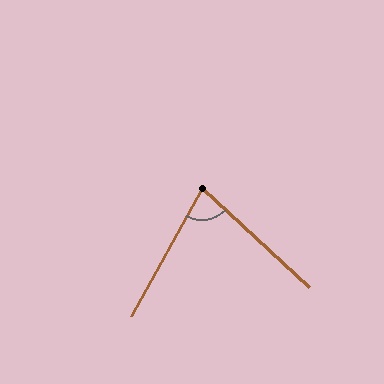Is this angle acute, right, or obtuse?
It is acute.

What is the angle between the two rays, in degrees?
Approximately 76 degrees.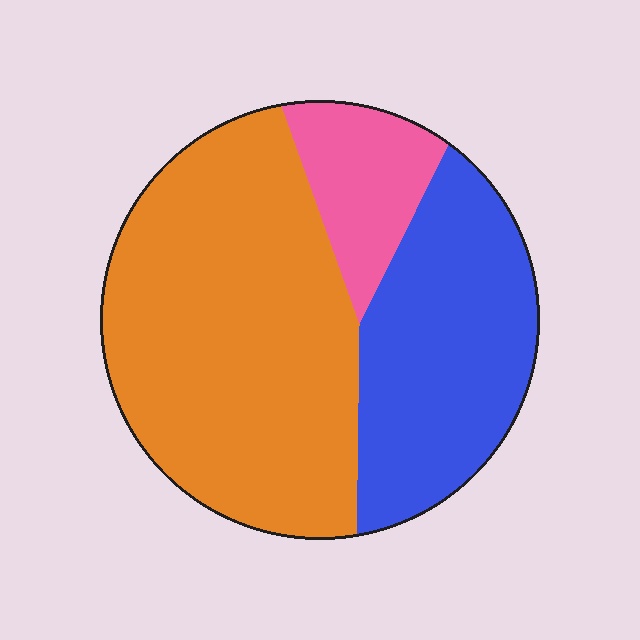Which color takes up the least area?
Pink, at roughly 15%.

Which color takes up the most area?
Orange, at roughly 55%.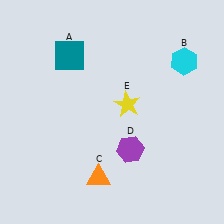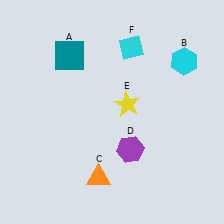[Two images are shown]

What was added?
A cyan diamond (F) was added in Image 2.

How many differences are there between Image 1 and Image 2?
There is 1 difference between the two images.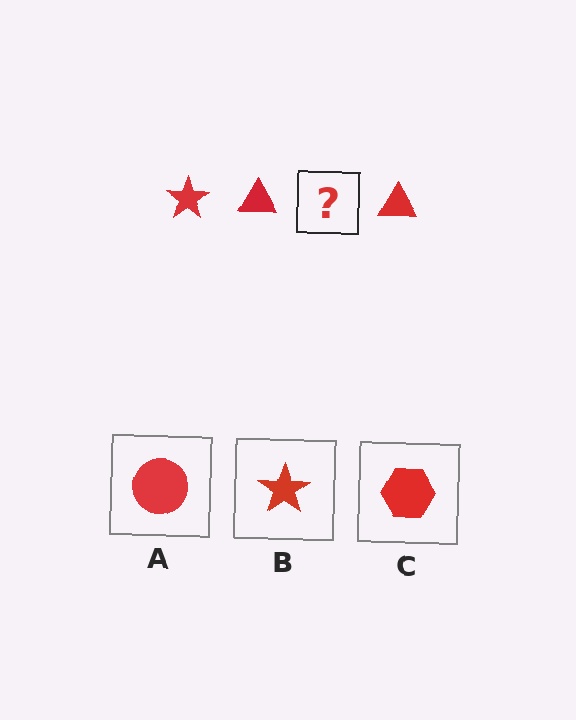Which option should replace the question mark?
Option B.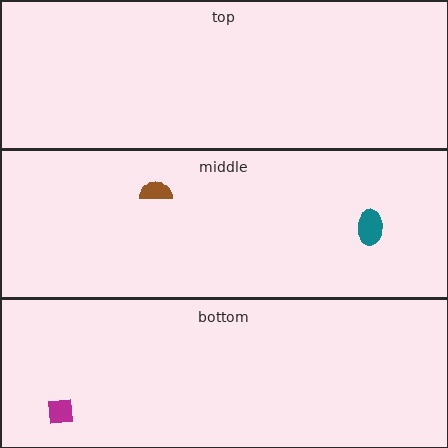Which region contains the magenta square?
The bottom region.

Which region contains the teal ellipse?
The middle region.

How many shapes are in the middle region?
2.